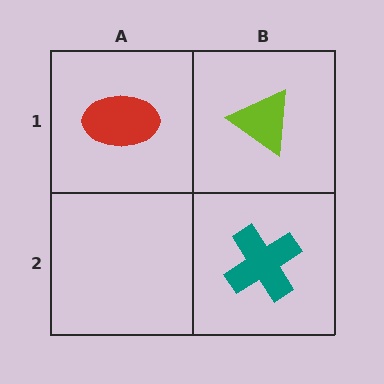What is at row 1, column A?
A red ellipse.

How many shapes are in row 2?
1 shape.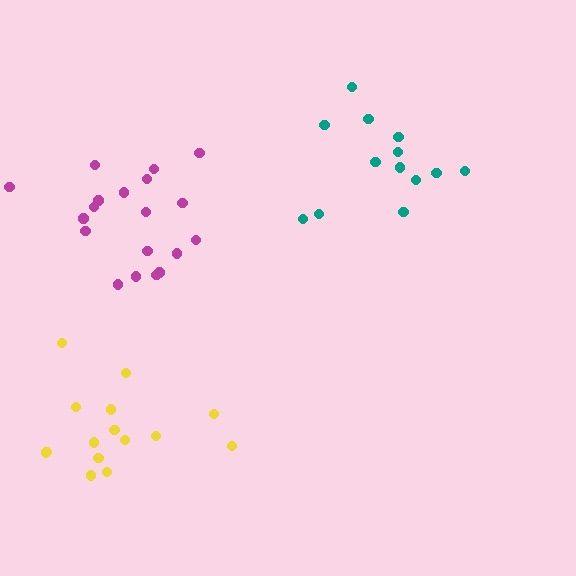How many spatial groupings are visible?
There are 3 spatial groupings.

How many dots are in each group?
Group 1: 13 dots, Group 2: 19 dots, Group 3: 15 dots (47 total).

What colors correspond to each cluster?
The clusters are colored: teal, magenta, yellow.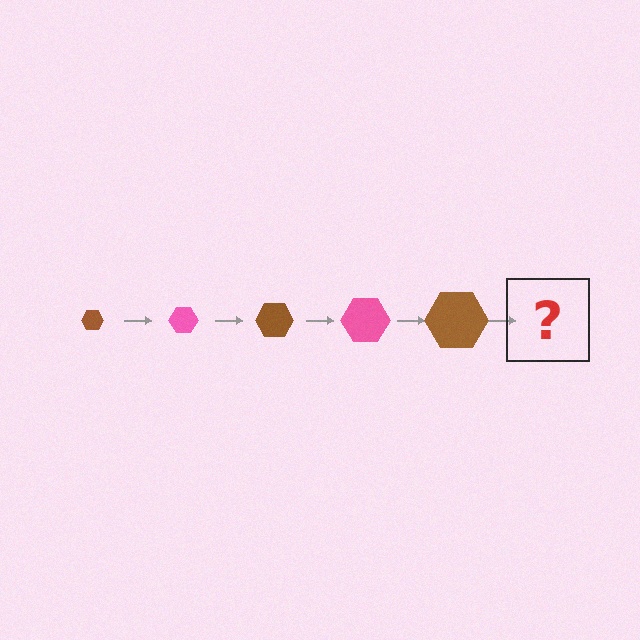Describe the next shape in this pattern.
It should be a pink hexagon, larger than the previous one.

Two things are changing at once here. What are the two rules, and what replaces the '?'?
The two rules are that the hexagon grows larger each step and the color cycles through brown and pink. The '?' should be a pink hexagon, larger than the previous one.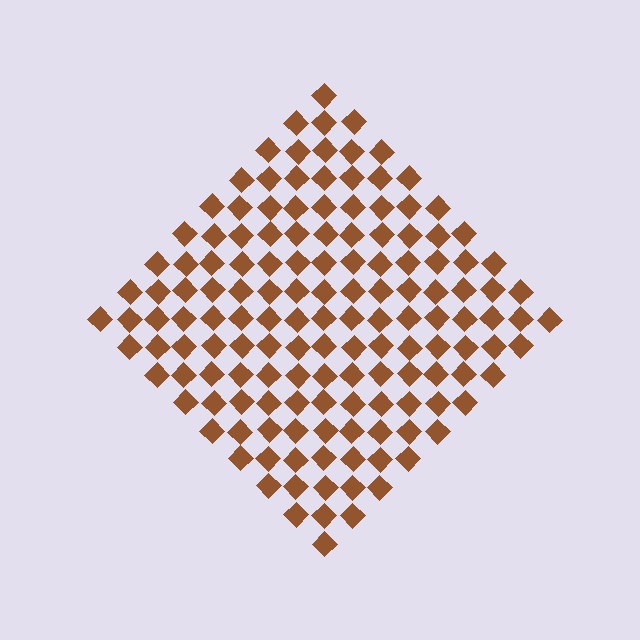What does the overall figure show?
The overall figure shows a diamond.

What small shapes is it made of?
It is made of small diamonds.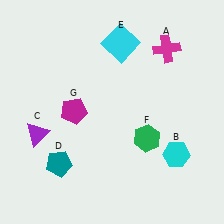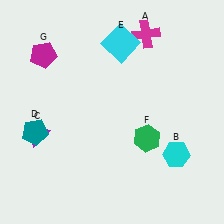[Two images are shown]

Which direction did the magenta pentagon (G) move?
The magenta pentagon (G) moved up.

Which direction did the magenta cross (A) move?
The magenta cross (A) moved left.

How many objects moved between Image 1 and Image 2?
3 objects moved between the two images.